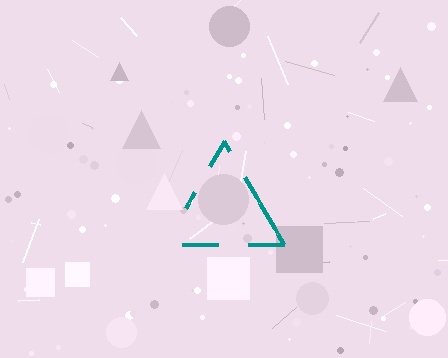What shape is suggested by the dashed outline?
The dashed outline suggests a triangle.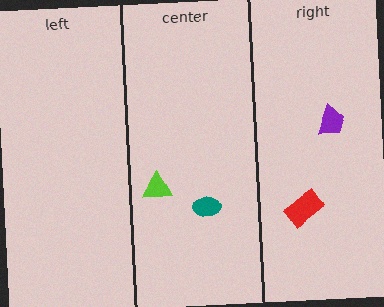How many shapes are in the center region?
2.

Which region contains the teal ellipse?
The center region.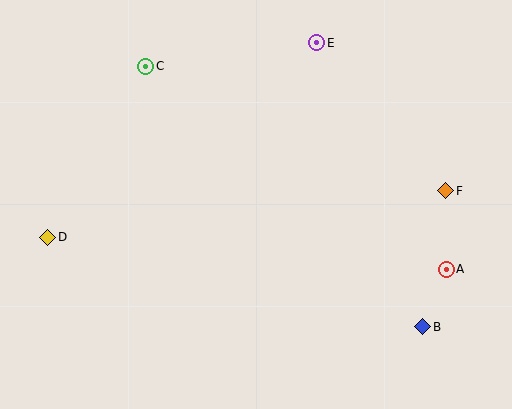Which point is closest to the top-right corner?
Point E is closest to the top-right corner.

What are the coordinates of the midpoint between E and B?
The midpoint between E and B is at (370, 185).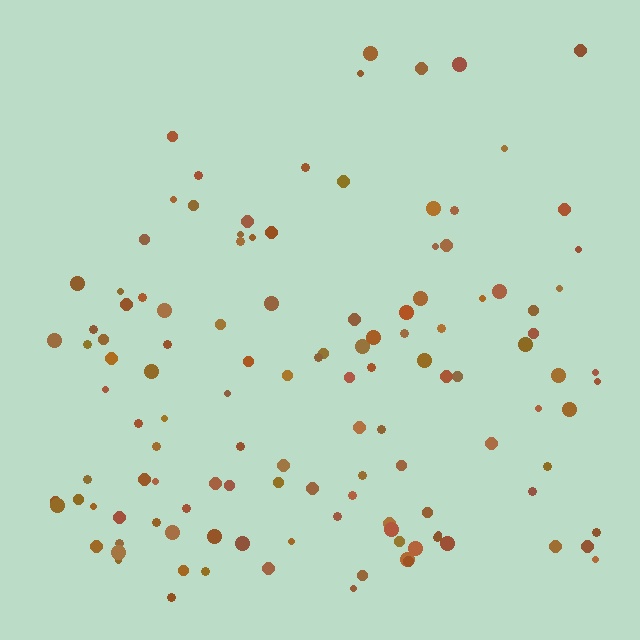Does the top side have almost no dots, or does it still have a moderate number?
Still a moderate number, just noticeably fewer than the bottom.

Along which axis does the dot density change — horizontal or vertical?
Vertical.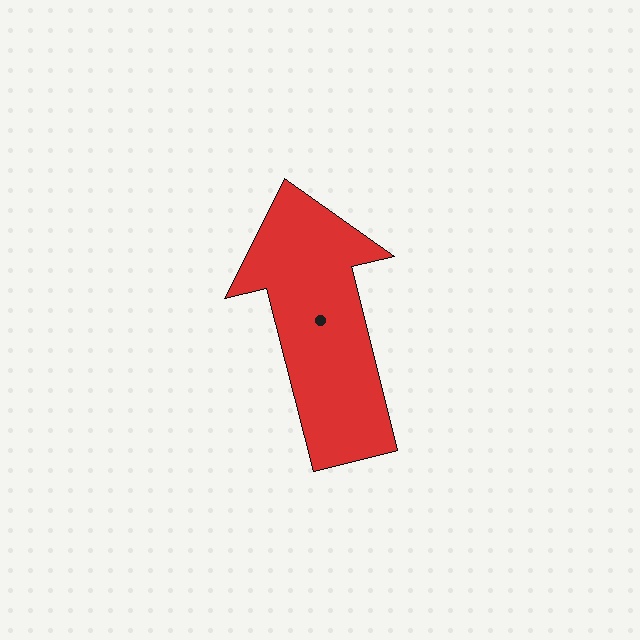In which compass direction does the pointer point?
North.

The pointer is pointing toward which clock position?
Roughly 12 o'clock.